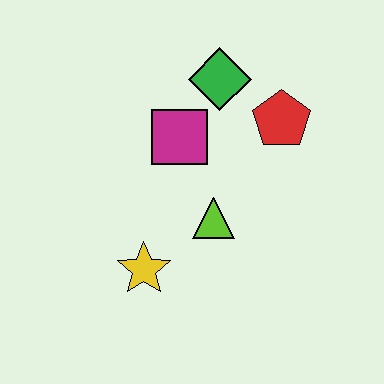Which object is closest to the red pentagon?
The green diamond is closest to the red pentagon.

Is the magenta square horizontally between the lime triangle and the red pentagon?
No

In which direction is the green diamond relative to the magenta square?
The green diamond is above the magenta square.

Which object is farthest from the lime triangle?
The green diamond is farthest from the lime triangle.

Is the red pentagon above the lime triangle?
Yes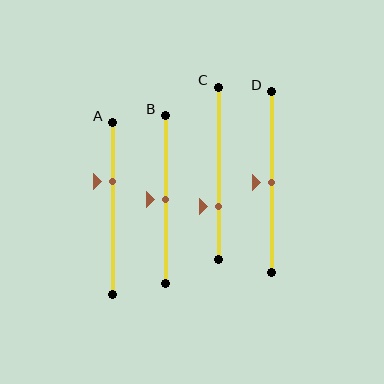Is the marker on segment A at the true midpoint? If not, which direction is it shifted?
No, the marker on segment A is shifted upward by about 16% of the segment length.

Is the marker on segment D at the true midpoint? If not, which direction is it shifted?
Yes, the marker on segment D is at the true midpoint.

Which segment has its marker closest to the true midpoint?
Segment B has its marker closest to the true midpoint.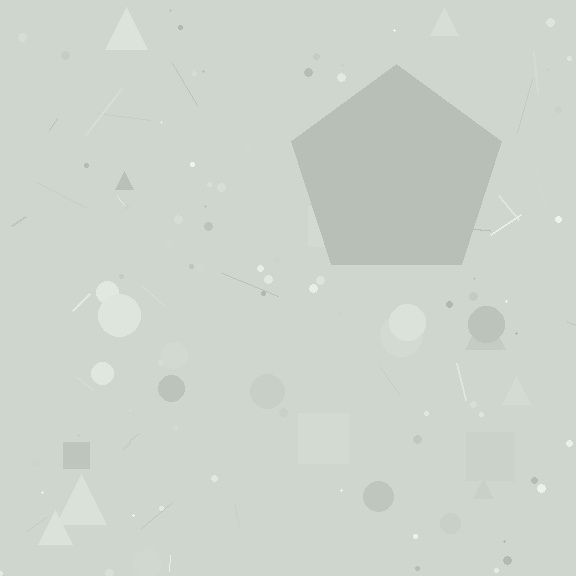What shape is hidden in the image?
A pentagon is hidden in the image.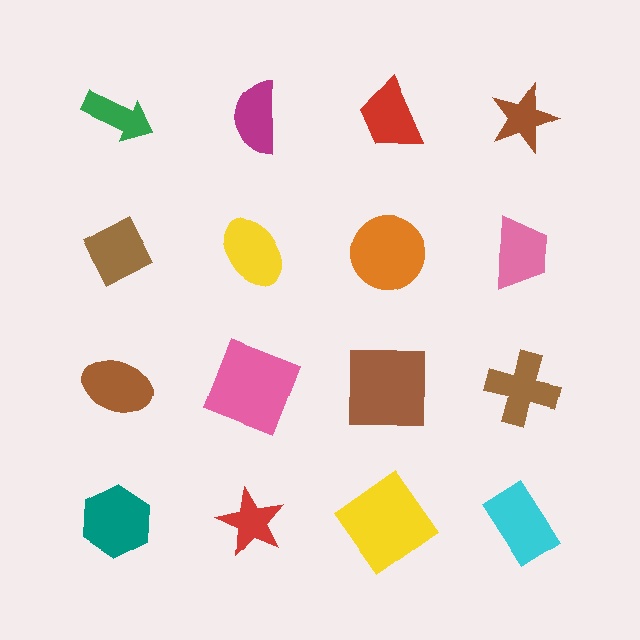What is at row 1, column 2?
A magenta semicircle.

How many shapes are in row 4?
4 shapes.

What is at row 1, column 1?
A green arrow.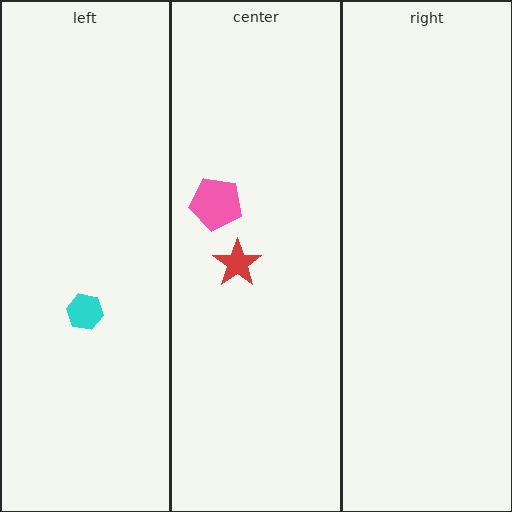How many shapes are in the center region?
2.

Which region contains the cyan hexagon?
The left region.